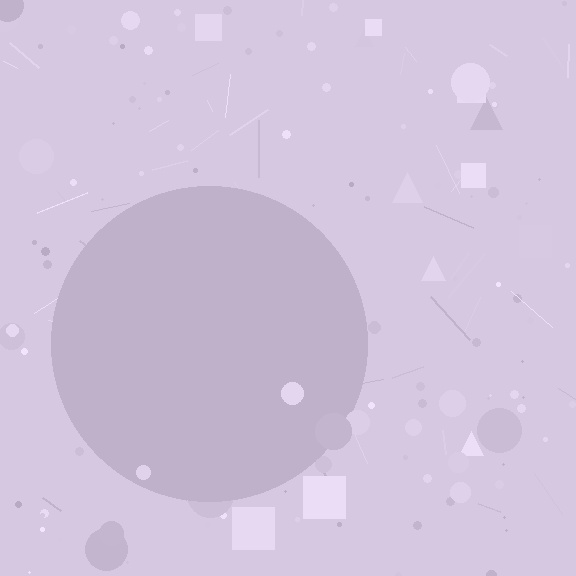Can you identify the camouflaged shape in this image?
The camouflaged shape is a circle.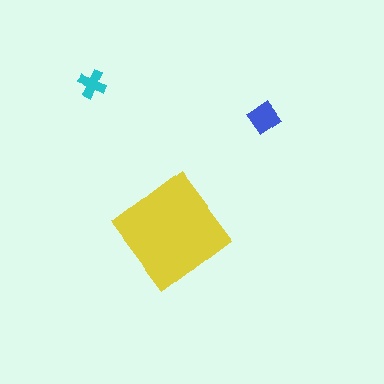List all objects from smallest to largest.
The cyan cross, the blue diamond, the yellow diamond.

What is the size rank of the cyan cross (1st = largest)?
3rd.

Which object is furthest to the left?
The cyan cross is leftmost.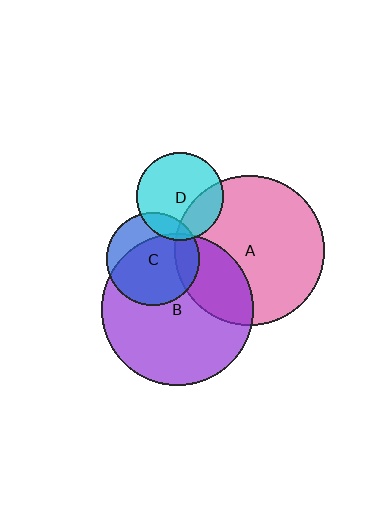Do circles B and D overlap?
Yes.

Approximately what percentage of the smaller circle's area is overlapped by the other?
Approximately 5%.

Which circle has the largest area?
Circle B (purple).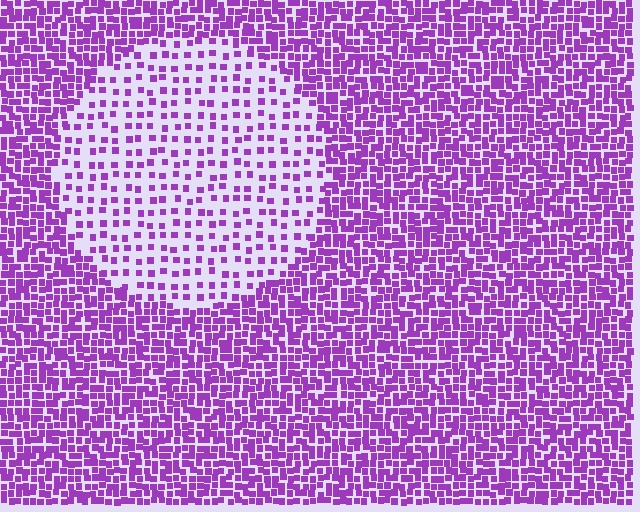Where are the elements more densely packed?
The elements are more densely packed outside the circle boundary.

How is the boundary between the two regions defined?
The boundary is defined by a change in element density (approximately 2.6x ratio). All elements are the same color, size, and shape.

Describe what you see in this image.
The image contains small purple elements arranged at two different densities. A circle-shaped region is visible where the elements are less densely packed than the surrounding area.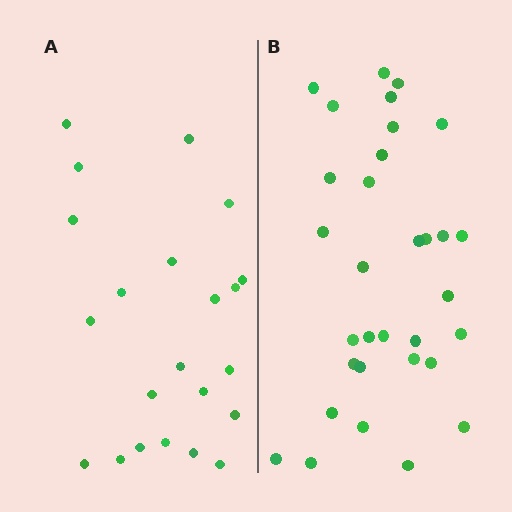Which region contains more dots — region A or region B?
Region B (the right region) has more dots.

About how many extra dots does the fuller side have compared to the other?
Region B has roughly 10 or so more dots than region A.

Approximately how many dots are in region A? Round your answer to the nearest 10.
About 20 dots. (The exact count is 22, which rounds to 20.)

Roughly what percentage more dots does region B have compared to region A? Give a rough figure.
About 45% more.